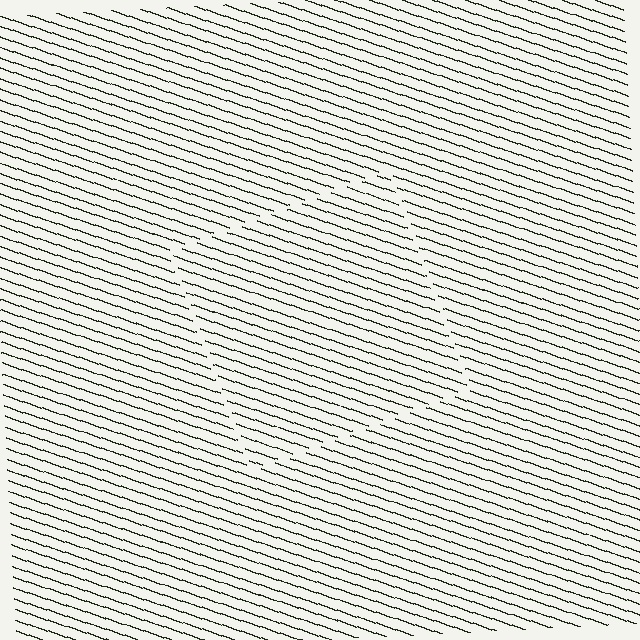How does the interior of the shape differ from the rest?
The interior of the shape contains the same grating, shifted by half a period — the contour is defined by the phase discontinuity where line-ends from the inner and outer gratings abut.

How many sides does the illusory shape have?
4 sides — the line-ends trace a square.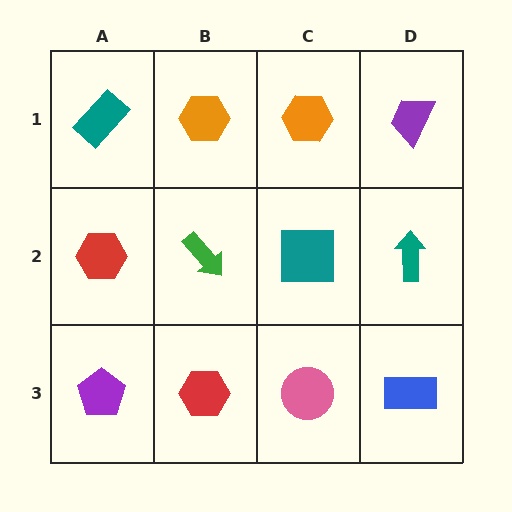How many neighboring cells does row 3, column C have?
3.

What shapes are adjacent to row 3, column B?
A green arrow (row 2, column B), a purple pentagon (row 3, column A), a pink circle (row 3, column C).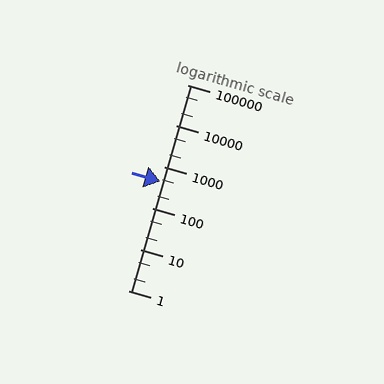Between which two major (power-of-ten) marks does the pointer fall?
The pointer is between 100 and 1000.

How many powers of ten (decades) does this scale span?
The scale spans 5 decades, from 1 to 100000.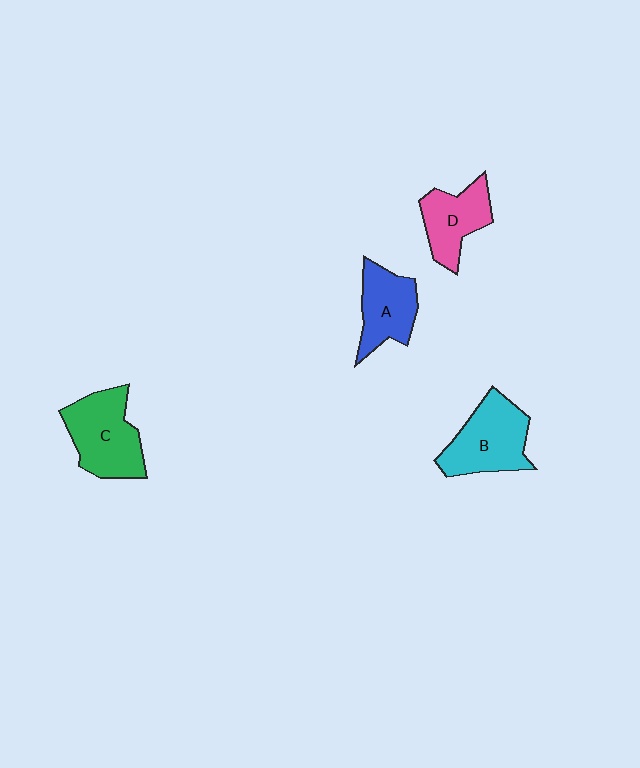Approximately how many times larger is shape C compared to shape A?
Approximately 1.3 times.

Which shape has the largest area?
Shape C (green).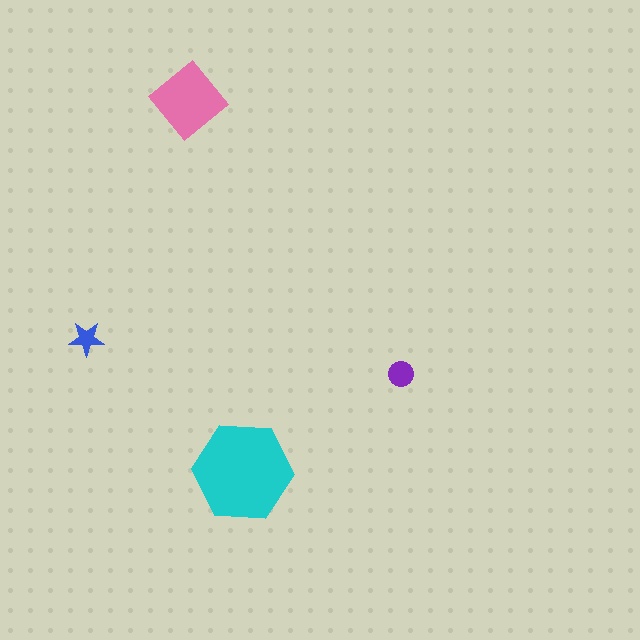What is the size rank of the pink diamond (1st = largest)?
2nd.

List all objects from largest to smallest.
The cyan hexagon, the pink diamond, the purple circle, the blue star.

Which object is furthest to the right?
The purple circle is rightmost.